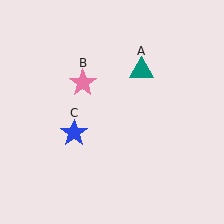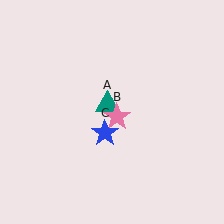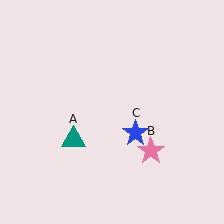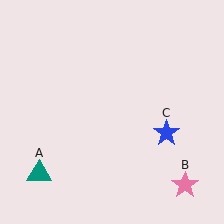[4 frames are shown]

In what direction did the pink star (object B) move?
The pink star (object B) moved down and to the right.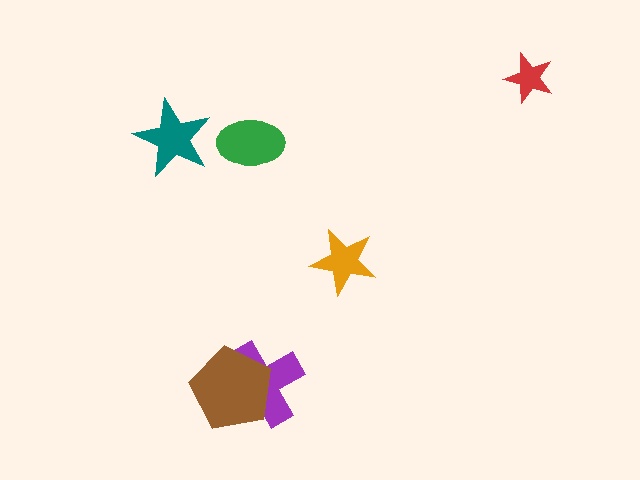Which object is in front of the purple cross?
The brown pentagon is in front of the purple cross.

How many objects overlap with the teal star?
0 objects overlap with the teal star.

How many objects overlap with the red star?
0 objects overlap with the red star.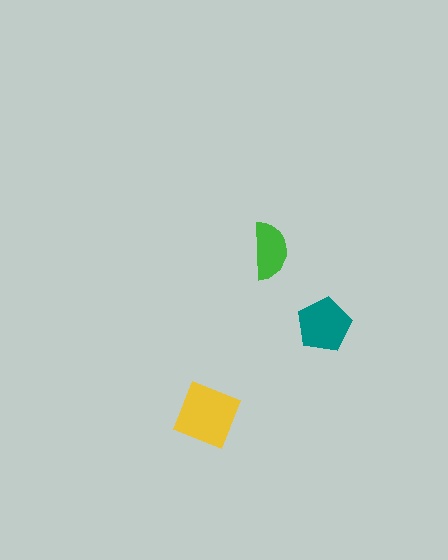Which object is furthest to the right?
The teal pentagon is rightmost.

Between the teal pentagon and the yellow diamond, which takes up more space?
The yellow diamond.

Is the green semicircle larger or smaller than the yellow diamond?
Smaller.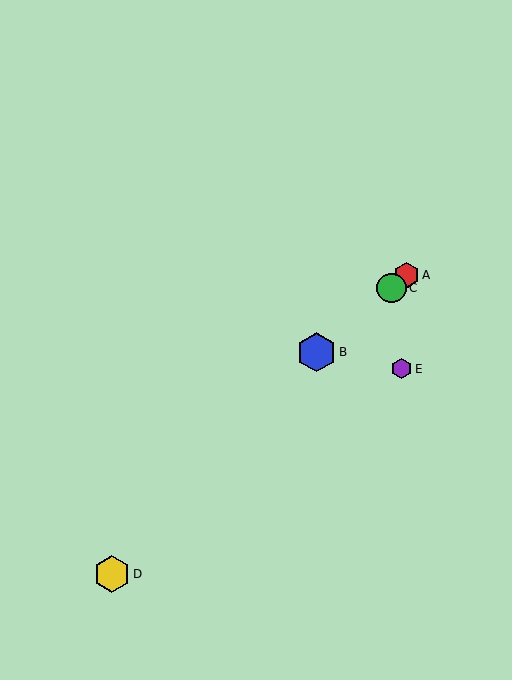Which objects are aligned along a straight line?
Objects A, B, C are aligned along a straight line.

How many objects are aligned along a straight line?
3 objects (A, B, C) are aligned along a straight line.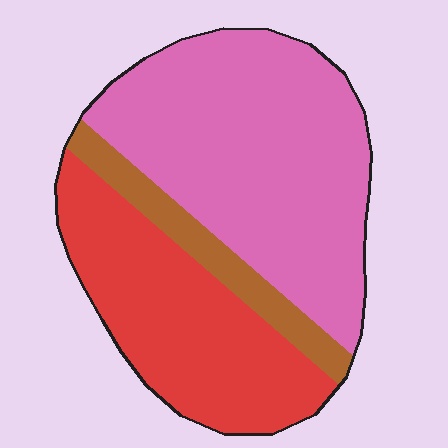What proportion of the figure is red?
Red takes up about one third (1/3) of the figure.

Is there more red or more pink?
Pink.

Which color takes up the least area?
Brown, at roughly 10%.